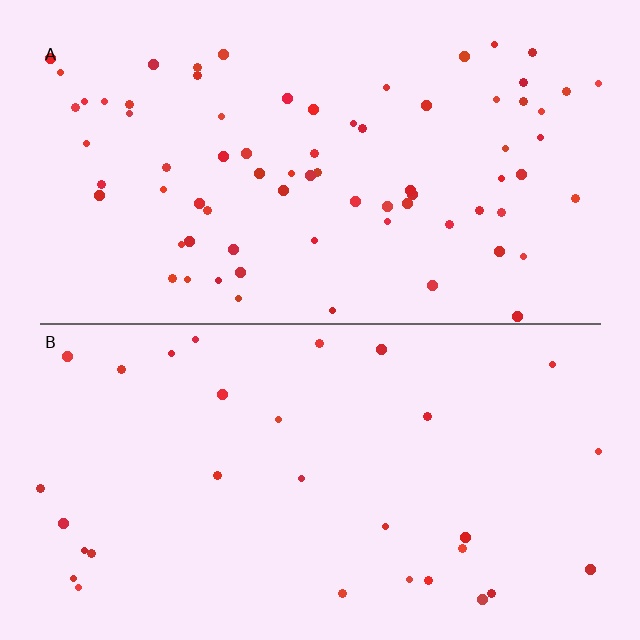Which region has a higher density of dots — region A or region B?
A (the top).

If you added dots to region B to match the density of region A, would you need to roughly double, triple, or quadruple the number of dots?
Approximately double.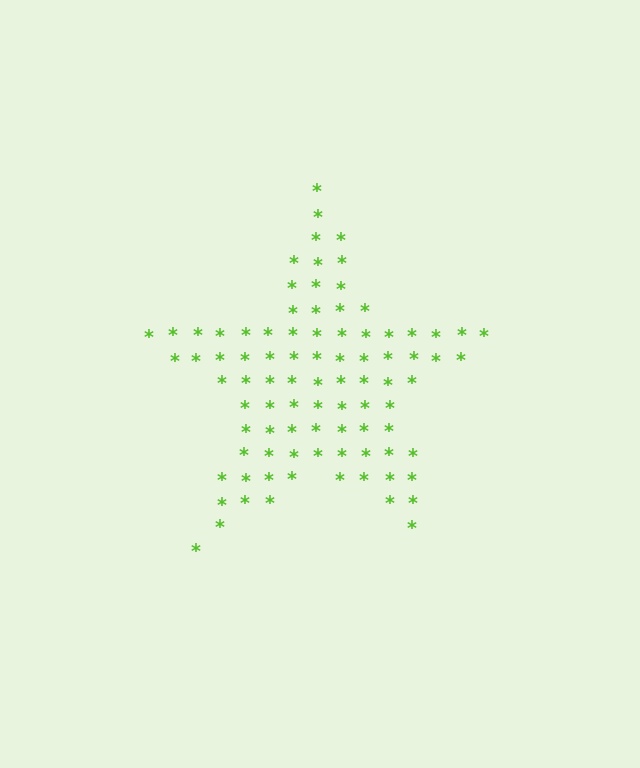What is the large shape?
The large shape is a star.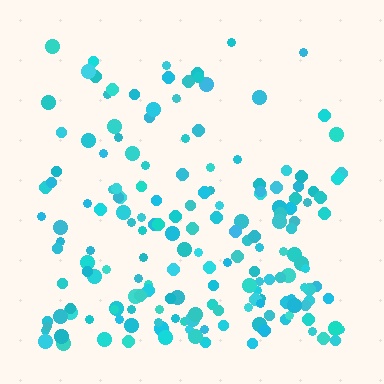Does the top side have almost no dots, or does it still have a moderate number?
Still a moderate number, just noticeably fewer than the bottom.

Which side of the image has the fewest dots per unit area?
The top.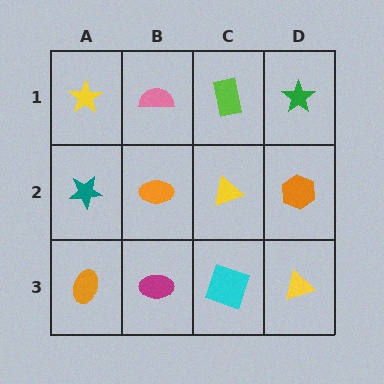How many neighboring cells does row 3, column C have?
3.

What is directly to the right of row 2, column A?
An orange ellipse.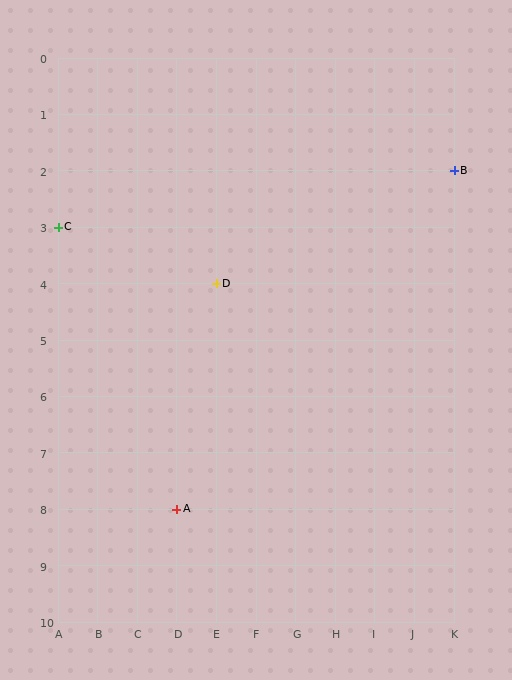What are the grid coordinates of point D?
Point D is at grid coordinates (E, 4).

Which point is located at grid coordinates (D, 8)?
Point A is at (D, 8).